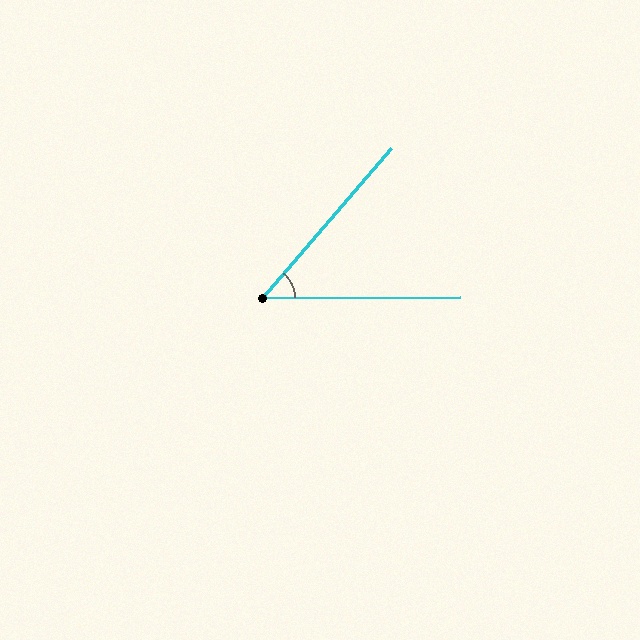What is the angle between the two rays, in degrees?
Approximately 49 degrees.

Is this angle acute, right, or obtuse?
It is acute.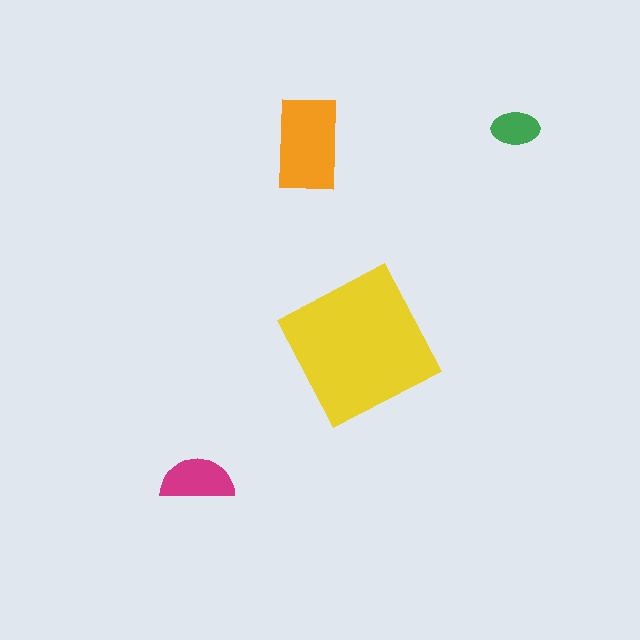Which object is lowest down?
The magenta semicircle is bottommost.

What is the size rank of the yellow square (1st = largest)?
1st.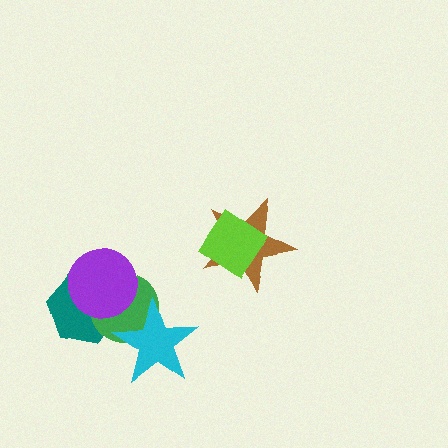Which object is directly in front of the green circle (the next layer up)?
The purple circle is directly in front of the green circle.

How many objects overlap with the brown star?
1 object overlaps with the brown star.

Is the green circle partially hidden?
Yes, it is partially covered by another shape.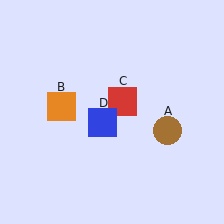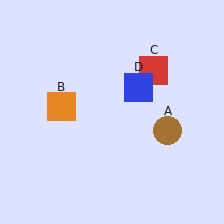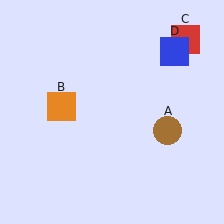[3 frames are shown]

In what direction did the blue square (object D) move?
The blue square (object D) moved up and to the right.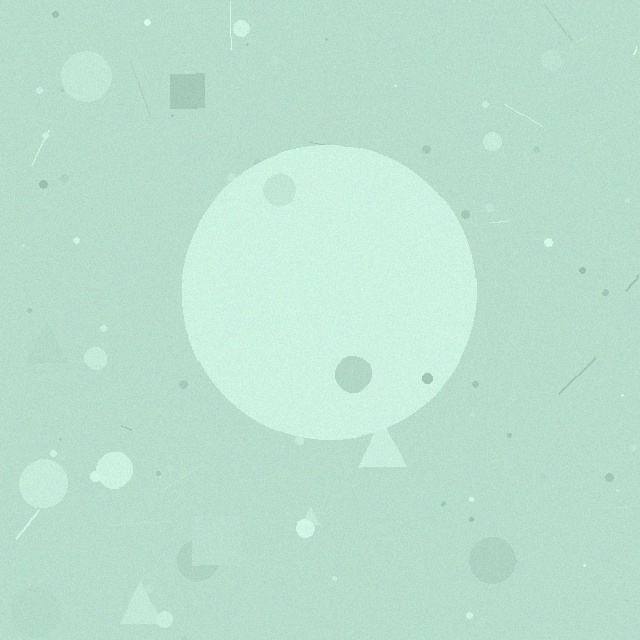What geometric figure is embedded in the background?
A circle is embedded in the background.